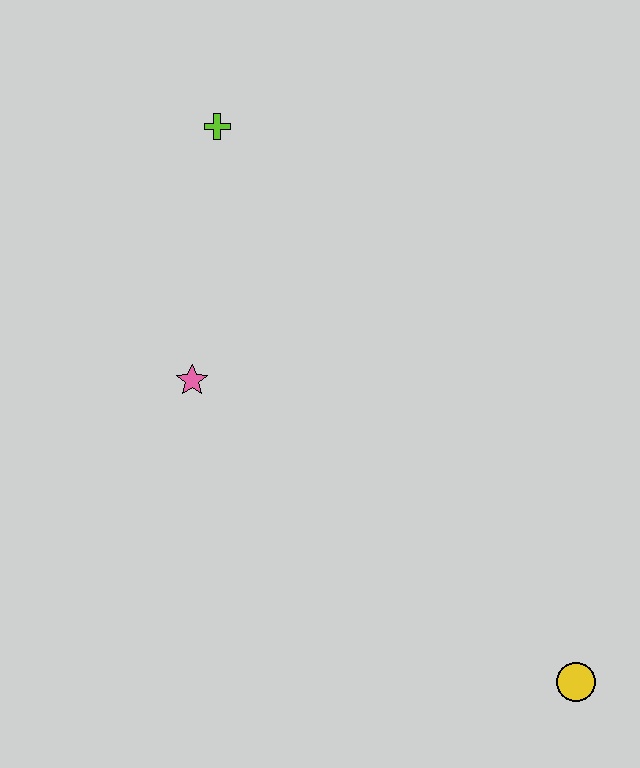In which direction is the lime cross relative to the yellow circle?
The lime cross is above the yellow circle.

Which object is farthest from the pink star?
The yellow circle is farthest from the pink star.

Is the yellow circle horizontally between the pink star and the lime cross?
No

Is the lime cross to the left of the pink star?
No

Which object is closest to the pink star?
The lime cross is closest to the pink star.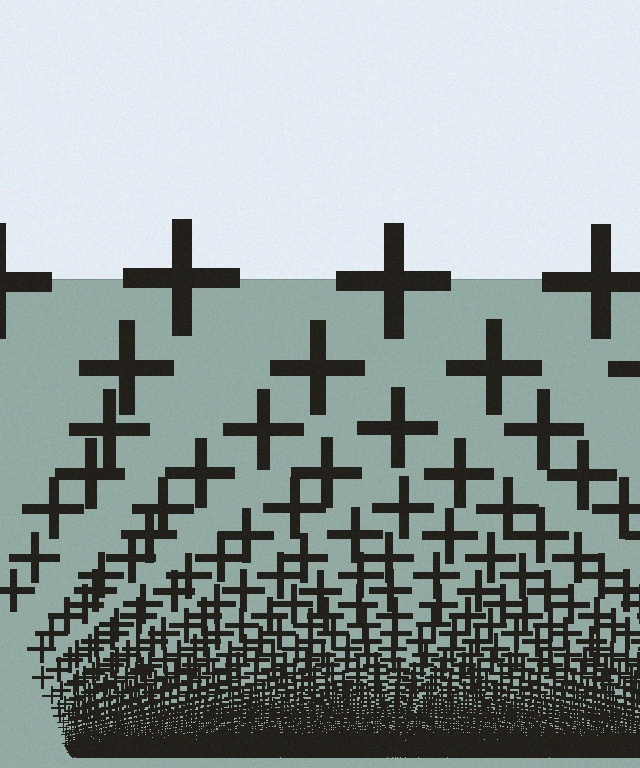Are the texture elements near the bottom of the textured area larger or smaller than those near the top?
Smaller. The gradient is inverted — elements near the bottom are smaller and denser.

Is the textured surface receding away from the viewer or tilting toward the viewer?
The surface appears to tilt toward the viewer. Texture elements get larger and sparser toward the top.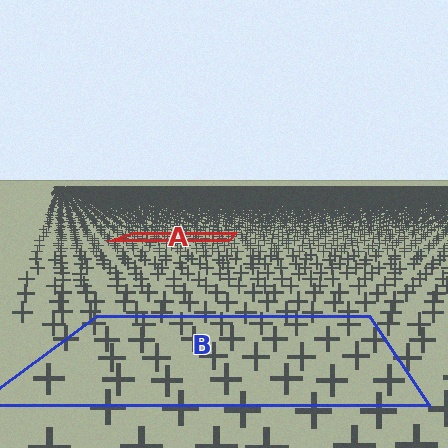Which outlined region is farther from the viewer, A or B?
Region A is farther from the viewer — the texture elements inside it appear smaller and more densely packed.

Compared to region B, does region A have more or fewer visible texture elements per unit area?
Region A has more texture elements per unit area — they are packed more densely because it is farther away.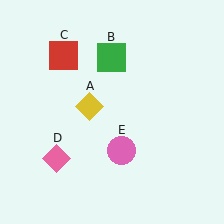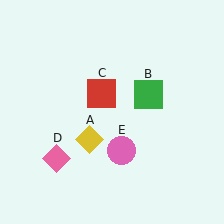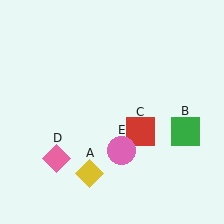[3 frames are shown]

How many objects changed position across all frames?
3 objects changed position: yellow diamond (object A), green square (object B), red square (object C).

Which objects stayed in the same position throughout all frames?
Pink diamond (object D) and pink circle (object E) remained stationary.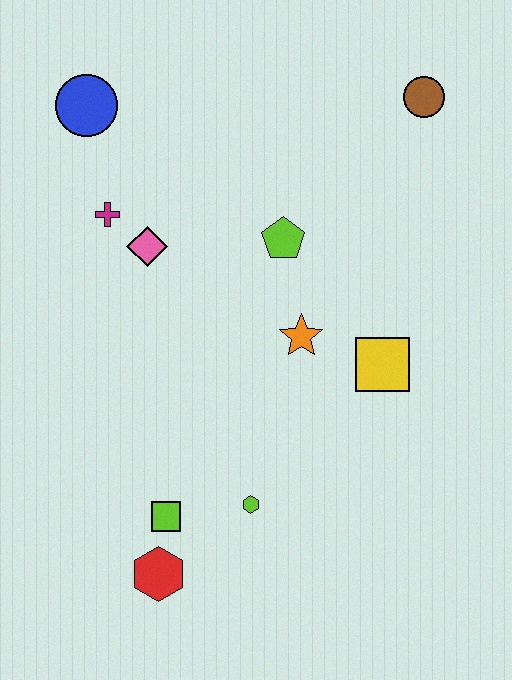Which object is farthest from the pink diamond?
The red hexagon is farthest from the pink diamond.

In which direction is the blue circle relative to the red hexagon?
The blue circle is above the red hexagon.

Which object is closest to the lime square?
The red hexagon is closest to the lime square.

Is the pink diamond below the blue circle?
Yes